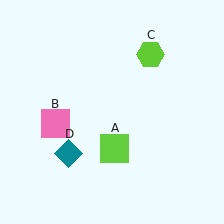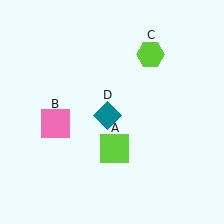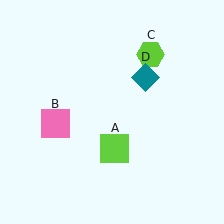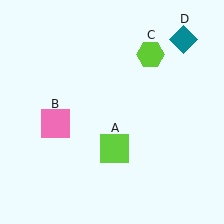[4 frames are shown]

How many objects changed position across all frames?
1 object changed position: teal diamond (object D).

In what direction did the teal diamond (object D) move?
The teal diamond (object D) moved up and to the right.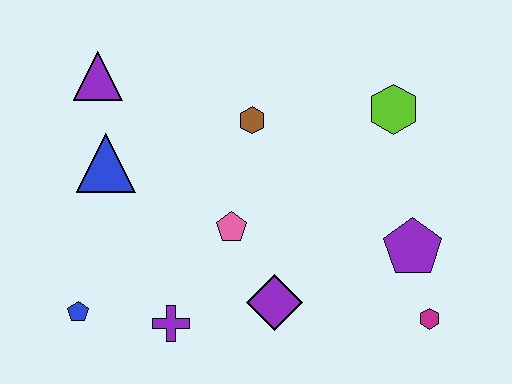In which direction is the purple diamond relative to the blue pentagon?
The purple diamond is to the right of the blue pentagon.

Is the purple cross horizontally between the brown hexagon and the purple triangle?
Yes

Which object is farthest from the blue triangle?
The magenta hexagon is farthest from the blue triangle.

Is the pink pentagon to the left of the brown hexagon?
Yes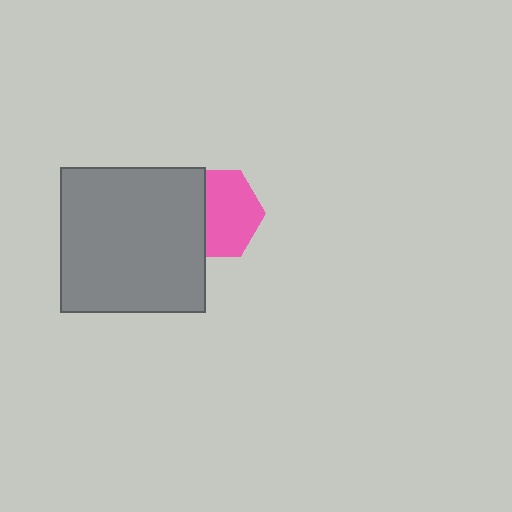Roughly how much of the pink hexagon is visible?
About half of it is visible (roughly 63%).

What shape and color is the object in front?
The object in front is a gray square.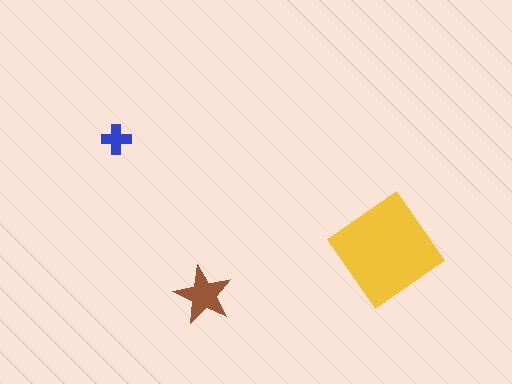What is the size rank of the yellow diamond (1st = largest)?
1st.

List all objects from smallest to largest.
The blue cross, the brown star, the yellow diamond.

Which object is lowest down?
The brown star is bottommost.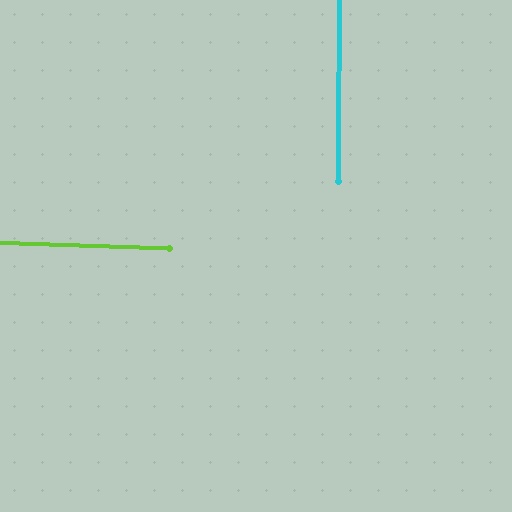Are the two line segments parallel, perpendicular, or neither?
Perpendicular — they meet at approximately 88°.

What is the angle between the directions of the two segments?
Approximately 88 degrees.